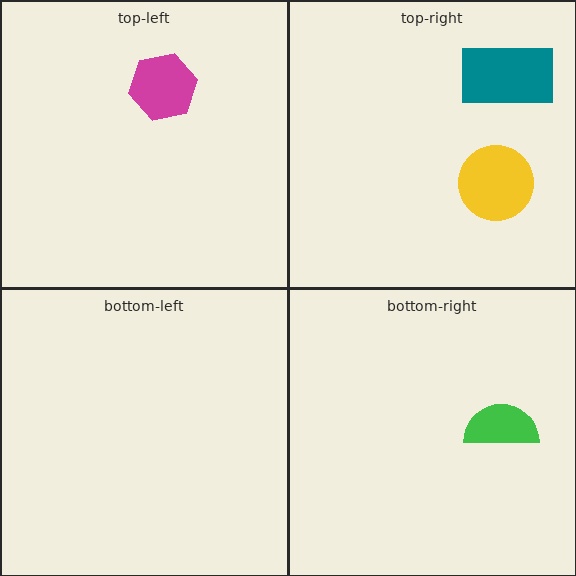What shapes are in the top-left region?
The magenta hexagon.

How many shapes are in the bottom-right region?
1.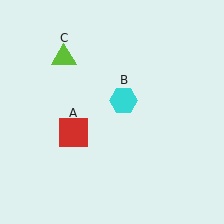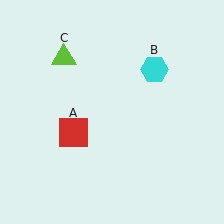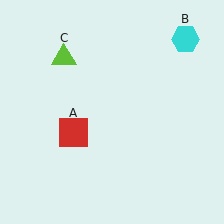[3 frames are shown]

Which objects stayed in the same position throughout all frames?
Red square (object A) and lime triangle (object C) remained stationary.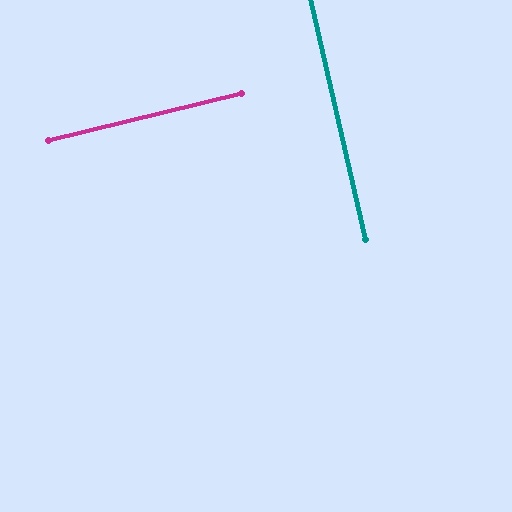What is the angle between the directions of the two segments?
Approximately 89 degrees.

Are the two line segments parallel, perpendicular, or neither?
Perpendicular — they meet at approximately 89°.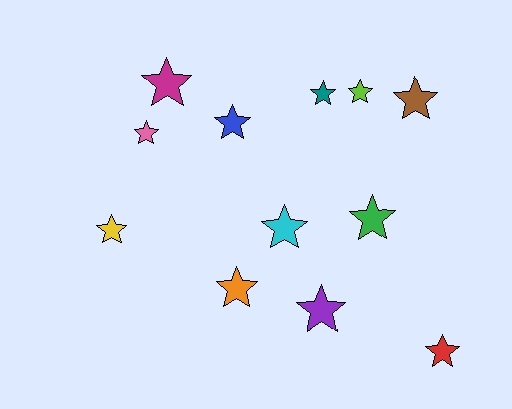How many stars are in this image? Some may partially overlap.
There are 12 stars.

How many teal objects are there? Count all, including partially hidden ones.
There is 1 teal object.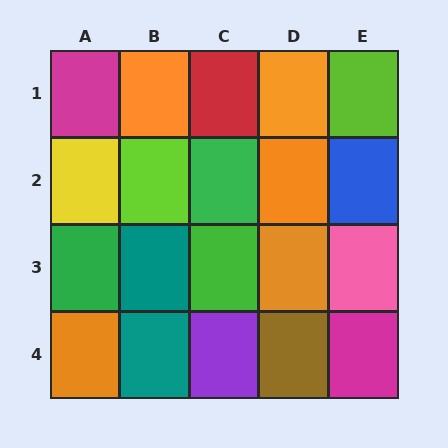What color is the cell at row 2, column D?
Orange.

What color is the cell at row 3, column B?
Teal.